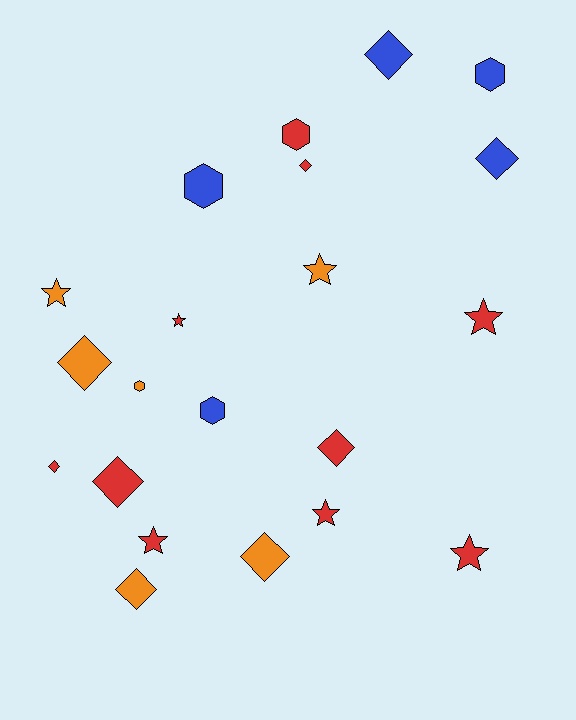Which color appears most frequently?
Red, with 10 objects.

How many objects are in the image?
There are 21 objects.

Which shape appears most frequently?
Diamond, with 9 objects.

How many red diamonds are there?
There are 4 red diamonds.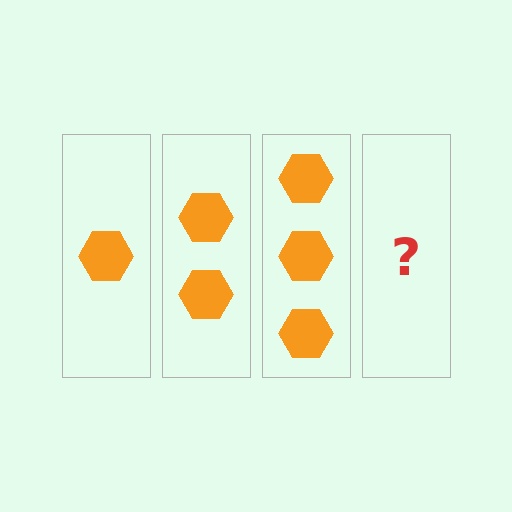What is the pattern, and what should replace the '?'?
The pattern is that each step adds one more hexagon. The '?' should be 4 hexagons.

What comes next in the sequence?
The next element should be 4 hexagons.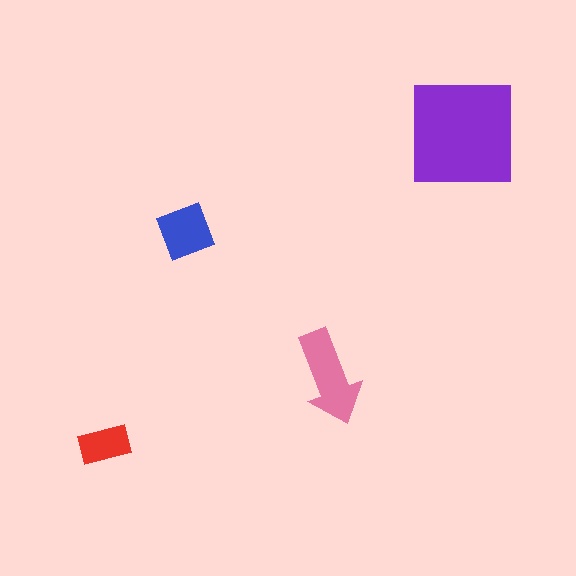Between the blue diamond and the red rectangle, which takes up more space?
The blue diamond.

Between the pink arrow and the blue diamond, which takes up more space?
The pink arrow.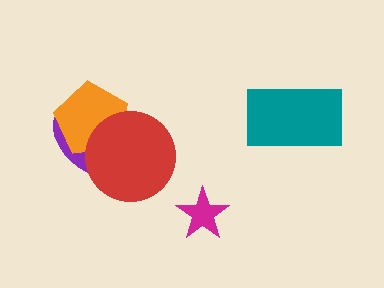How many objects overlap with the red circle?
2 objects overlap with the red circle.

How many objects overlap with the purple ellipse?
2 objects overlap with the purple ellipse.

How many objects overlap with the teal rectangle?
0 objects overlap with the teal rectangle.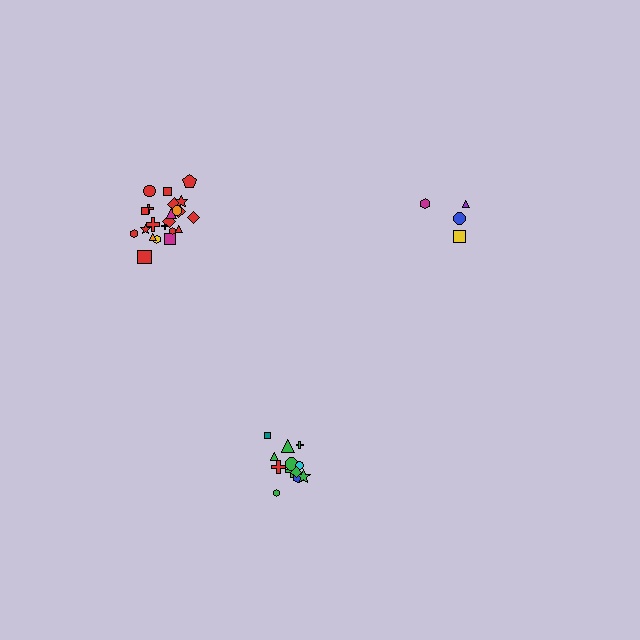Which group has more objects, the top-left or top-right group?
The top-left group.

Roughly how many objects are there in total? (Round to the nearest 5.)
Roughly 40 objects in total.